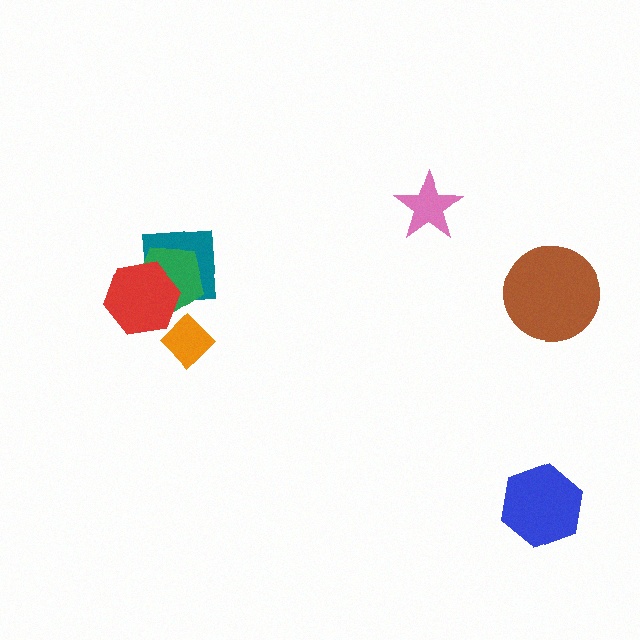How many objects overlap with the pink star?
0 objects overlap with the pink star.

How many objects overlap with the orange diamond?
0 objects overlap with the orange diamond.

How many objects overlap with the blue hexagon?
0 objects overlap with the blue hexagon.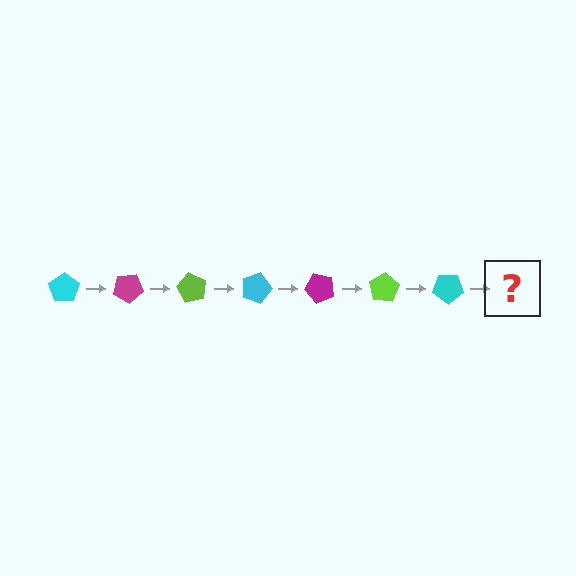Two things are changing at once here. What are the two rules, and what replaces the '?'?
The two rules are that it rotates 30 degrees each step and the color cycles through cyan, magenta, and lime. The '?' should be a magenta pentagon, rotated 210 degrees from the start.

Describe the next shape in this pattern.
It should be a magenta pentagon, rotated 210 degrees from the start.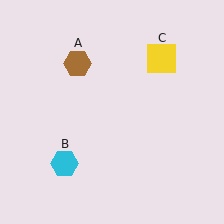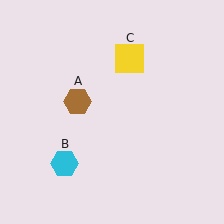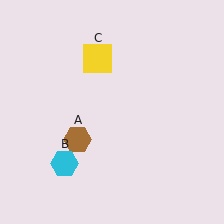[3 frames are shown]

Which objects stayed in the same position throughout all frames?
Cyan hexagon (object B) remained stationary.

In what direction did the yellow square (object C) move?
The yellow square (object C) moved left.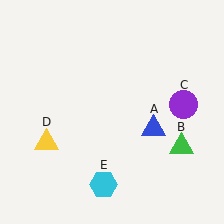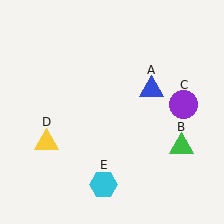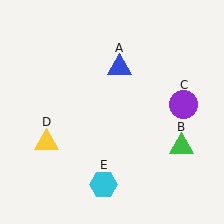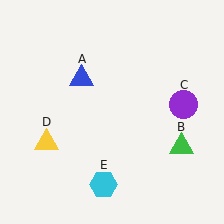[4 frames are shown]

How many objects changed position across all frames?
1 object changed position: blue triangle (object A).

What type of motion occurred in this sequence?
The blue triangle (object A) rotated counterclockwise around the center of the scene.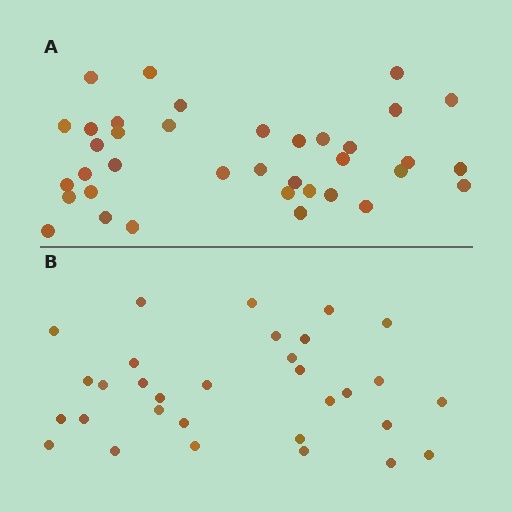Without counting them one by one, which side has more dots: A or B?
Region A (the top region) has more dots.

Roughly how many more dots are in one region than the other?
Region A has about 6 more dots than region B.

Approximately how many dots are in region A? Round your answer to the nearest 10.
About 40 dots. (The exact count is 37, which rounds to 40.)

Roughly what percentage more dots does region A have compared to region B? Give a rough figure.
About 20% more.